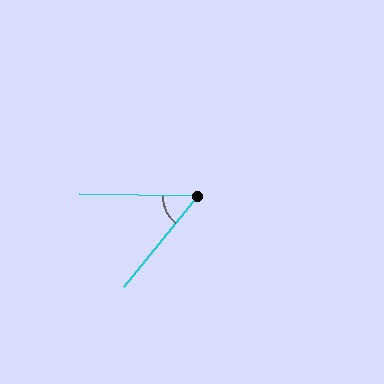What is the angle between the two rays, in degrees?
Approximately 52 degrees.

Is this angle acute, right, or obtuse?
It is acute.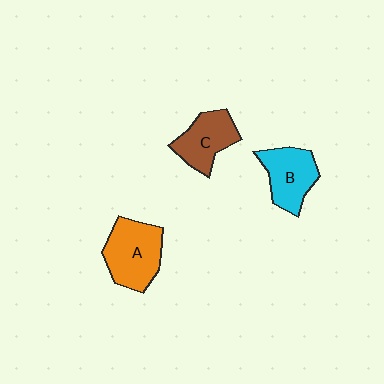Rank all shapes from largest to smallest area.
From largest to smallest: A (orange), B (cyan), C (brown).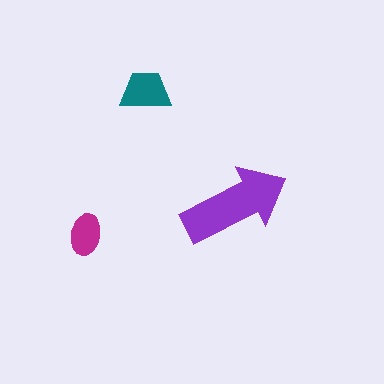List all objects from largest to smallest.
The purple arrow, the teal trapezoid, the magenta ellipse.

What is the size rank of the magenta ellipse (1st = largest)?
3rd.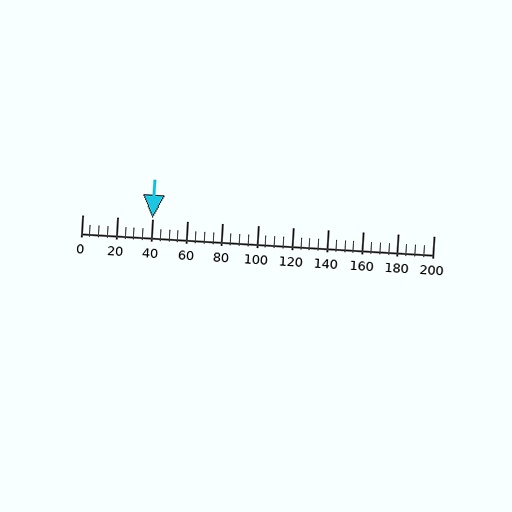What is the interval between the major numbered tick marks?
The major tick marks are spaced 20 units apart.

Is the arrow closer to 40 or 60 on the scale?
The arrow is closer to 40.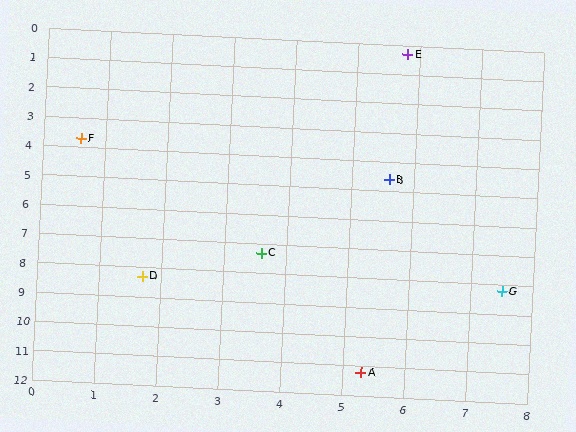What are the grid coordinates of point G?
Point G is at approximately (7.5, 8.2).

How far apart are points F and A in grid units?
Points F and A are about 8.9 grid units apart.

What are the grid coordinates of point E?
Point E is at approximately (5.8, 0.3).